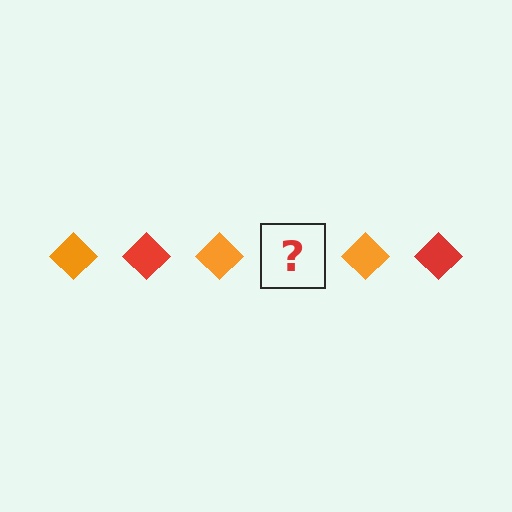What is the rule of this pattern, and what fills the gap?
The rule is that the pattern cycles through orange, red diamonds. The gap should be filled with a red diamond.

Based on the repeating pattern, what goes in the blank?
The blank should be a red diamond.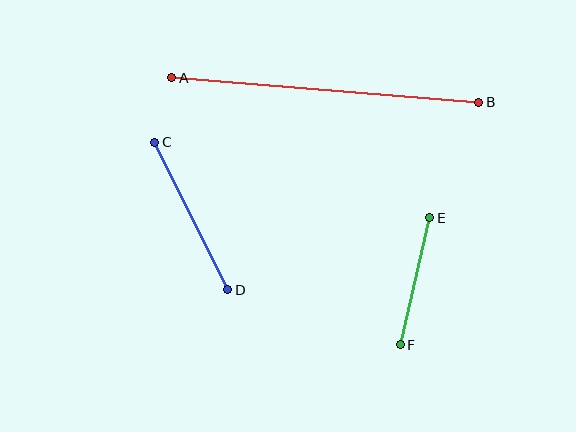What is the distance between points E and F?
The distance is approximately 131 pixels.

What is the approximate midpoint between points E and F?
The midpoint is at approximately (415, 281) pixels.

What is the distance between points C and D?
The distance is approximately 165 pixels.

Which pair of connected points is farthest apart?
Points A and B are farthest apart.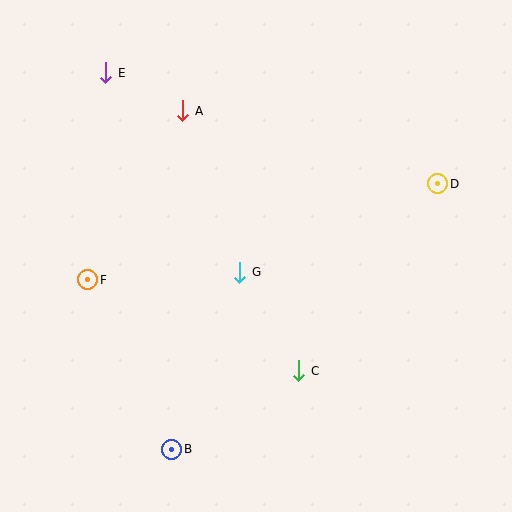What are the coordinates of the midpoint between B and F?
The midpoint between B and F is at (130, 365).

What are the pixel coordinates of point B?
Point B is at (172, 449).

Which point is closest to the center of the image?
Point G at (240, 272) is closest to the center.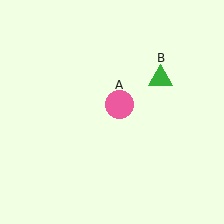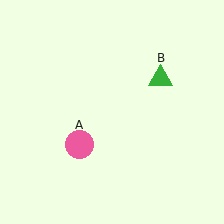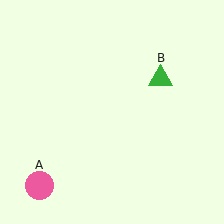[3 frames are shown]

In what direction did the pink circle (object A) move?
The pink circle (object A) moved down and to the left.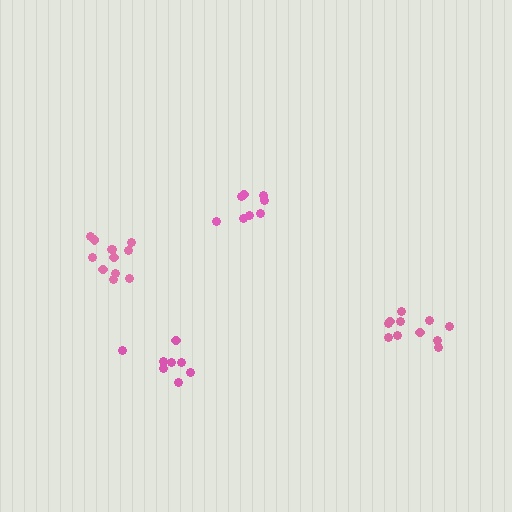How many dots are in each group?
Group 1: 12 dots, Group 2: 11 dots, Group 3: 8 dots, Group 4: 8 dots (39 total).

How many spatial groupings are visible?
There are 4 spatial groupings.